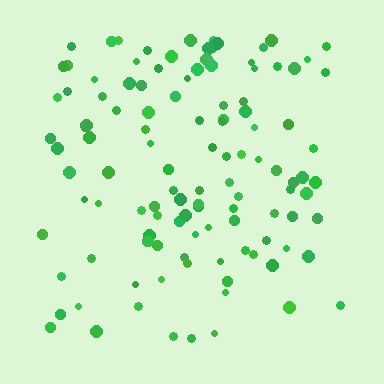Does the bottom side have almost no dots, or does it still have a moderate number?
Still a moderate number, just noticeably fewer than the top.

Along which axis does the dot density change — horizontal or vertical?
Vertical.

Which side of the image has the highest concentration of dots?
The top.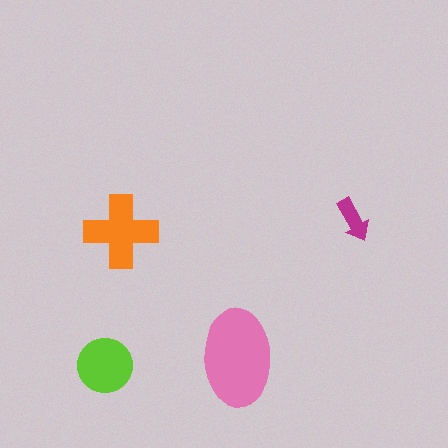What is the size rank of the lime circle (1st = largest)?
3rd.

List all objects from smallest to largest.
The magenta arrow, the lime circle, the orange cross, the pink ellipse.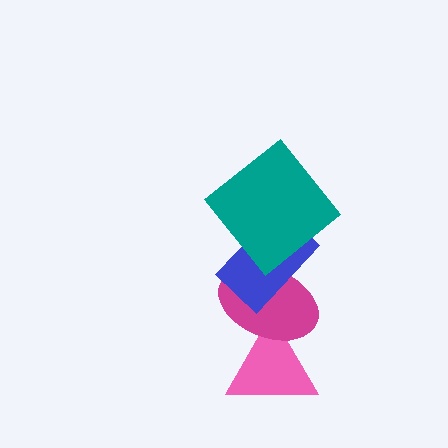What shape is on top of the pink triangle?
The magenta ellipse is on top of the pink triangle.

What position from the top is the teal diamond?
The teal diamond is 1st from the top.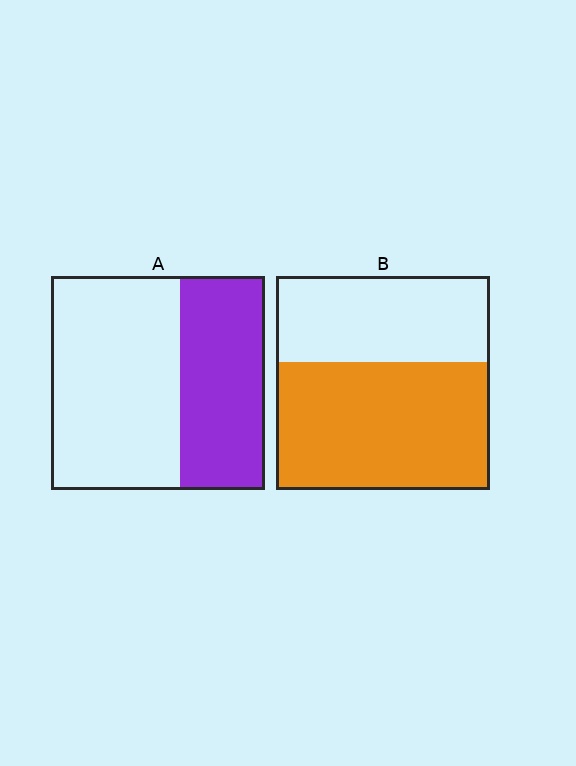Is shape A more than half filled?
No.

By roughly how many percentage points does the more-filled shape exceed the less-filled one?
By roughly 20 percentage points (B over A).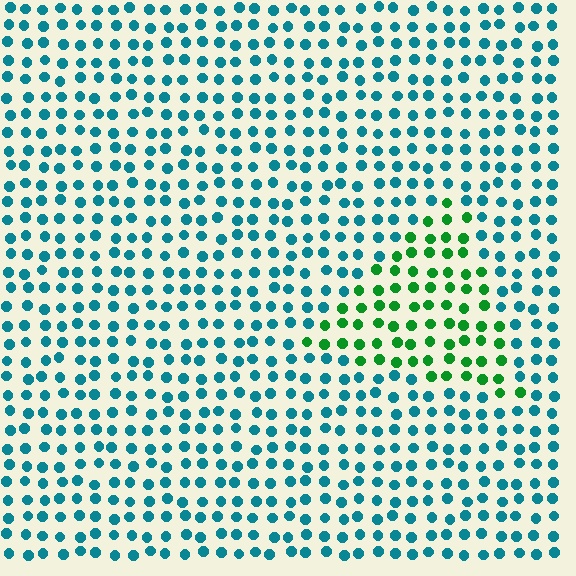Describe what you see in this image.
The image is filled with small teal elements in a uniform arrangement. A triangle-shaped region is visible where the elements are tinted to a slightly different hue, forming a subtle color boundary.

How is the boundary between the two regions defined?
The boundary is defined purely by a slight shift in hue (about 56 degrees). Spacing, size, and orientation are identical on both sides.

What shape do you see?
I see a triangle.